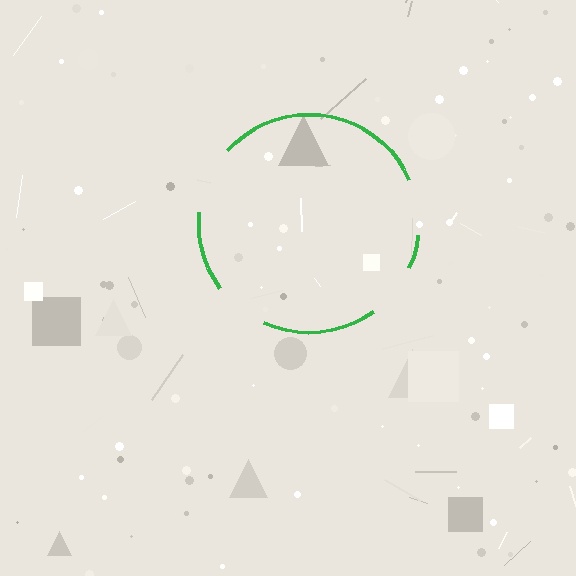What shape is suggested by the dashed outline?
The dashed outline suggests a circle.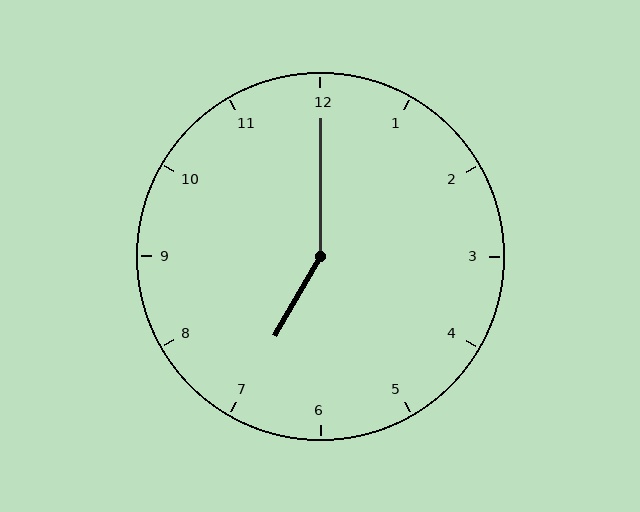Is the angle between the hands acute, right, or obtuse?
It is obtuse.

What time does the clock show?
7:00.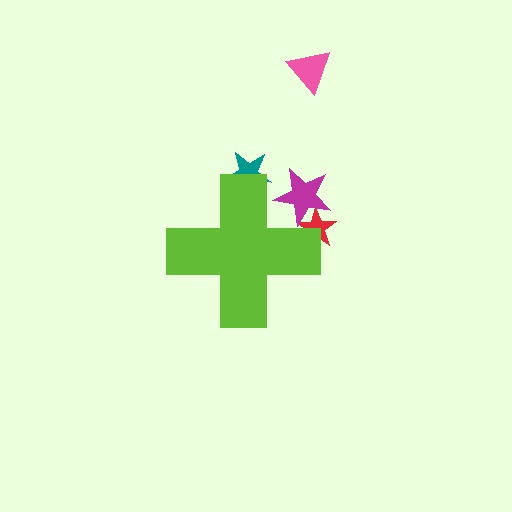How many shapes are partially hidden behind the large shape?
3 shapes are partially hidden.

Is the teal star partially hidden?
Yes, the teal star is partially hidden behind the lime cross.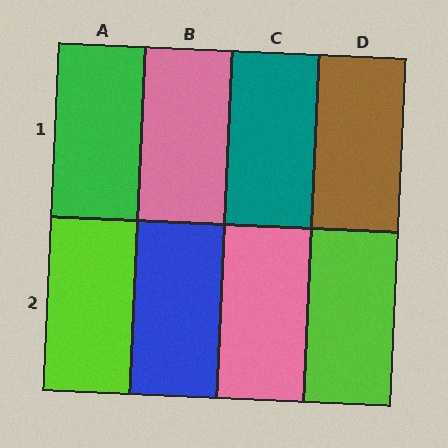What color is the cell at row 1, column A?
Green.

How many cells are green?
1 cell is green.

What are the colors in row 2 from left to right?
Lime, blue, pink, lime.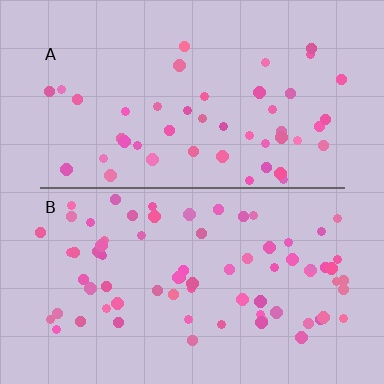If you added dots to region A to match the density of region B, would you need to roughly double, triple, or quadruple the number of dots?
Approximately double.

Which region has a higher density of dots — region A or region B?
B (the bottom).